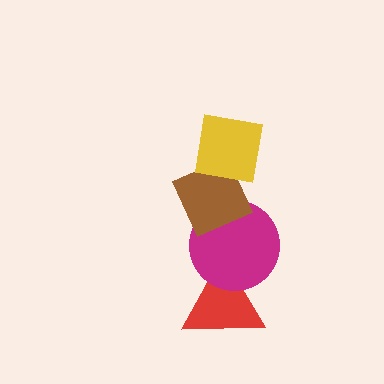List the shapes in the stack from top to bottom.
From top to bottom: the yellow square, the brown diamond, the magenta circle, the red triangle.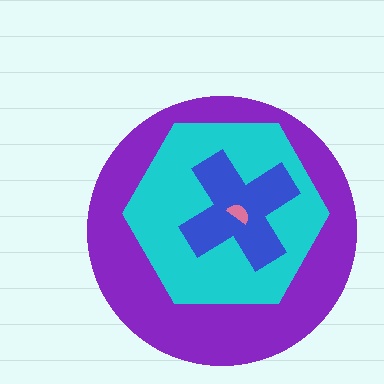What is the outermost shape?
The purple circle.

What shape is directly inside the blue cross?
The pink semicircle.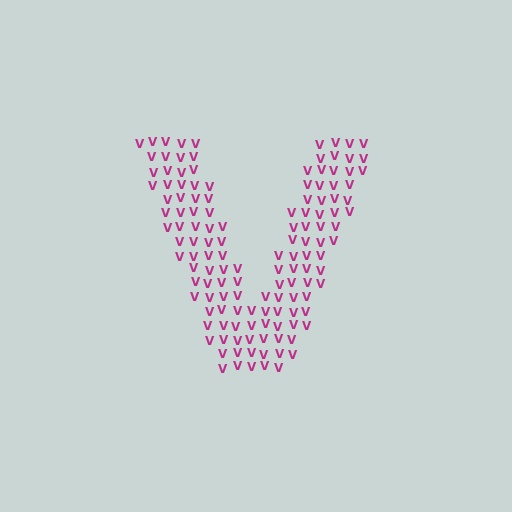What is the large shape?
The large shape is the letter V.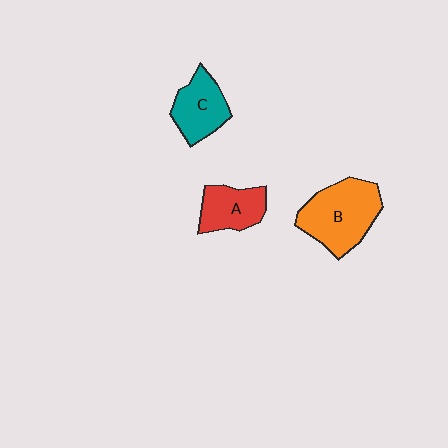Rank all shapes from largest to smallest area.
From largest to smallest: B (orange), C (teal), A (red).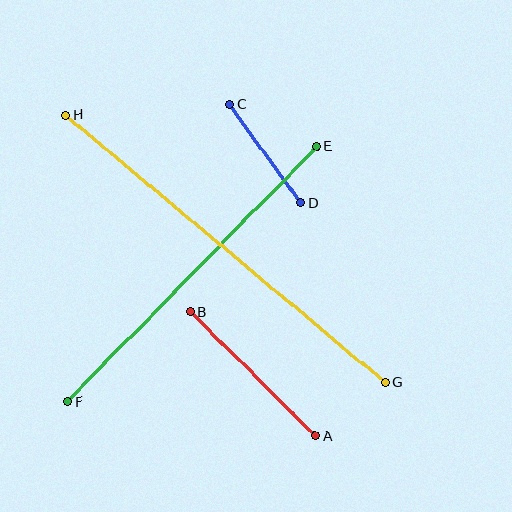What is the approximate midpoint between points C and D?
The midpoint is at approximately (265, 154) pixels.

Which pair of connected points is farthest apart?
Points G and H are farthest apart.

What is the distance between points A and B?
The distance is approximately 176 pixels.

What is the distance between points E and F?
The distance is approximately 356 pixels.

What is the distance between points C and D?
The distance is approximately 122 pixels.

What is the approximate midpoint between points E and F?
The midpoint is at approximately (192, 274) pixels.